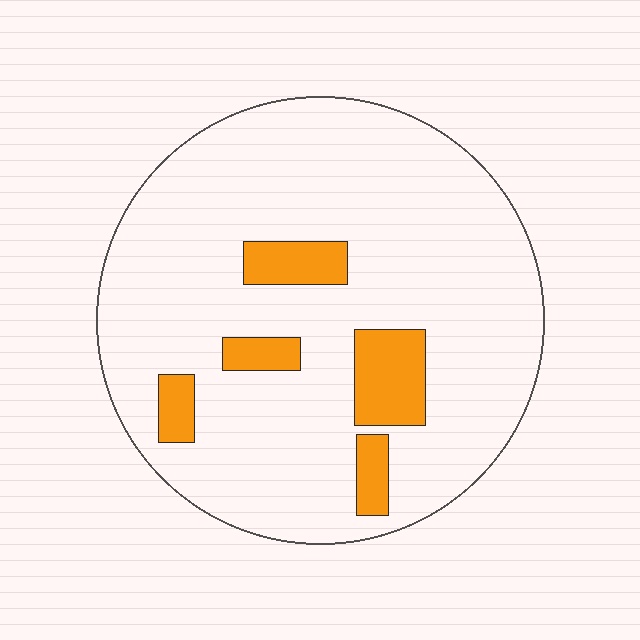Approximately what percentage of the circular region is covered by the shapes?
Approximately 10%.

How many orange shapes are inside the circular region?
5.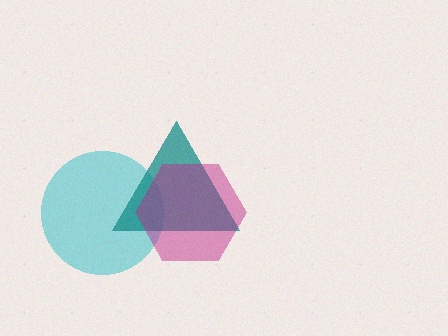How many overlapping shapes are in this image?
There are 3 overlapping shapes in the image.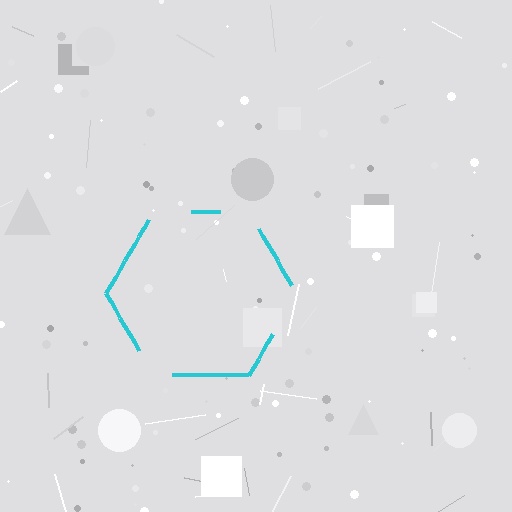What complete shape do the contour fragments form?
The contour fragments form a hexagon.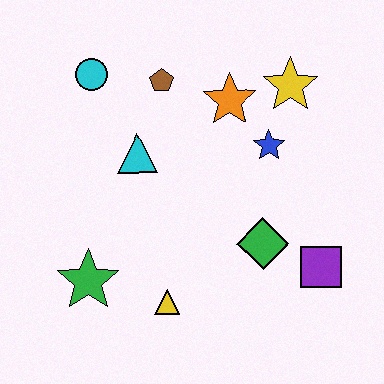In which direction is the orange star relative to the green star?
The orange star is above the green star.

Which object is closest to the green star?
The yellow triangle is closest to the green star.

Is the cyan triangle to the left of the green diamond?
Yes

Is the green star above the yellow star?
No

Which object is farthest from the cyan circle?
The purple square is farthest from the cyan circle.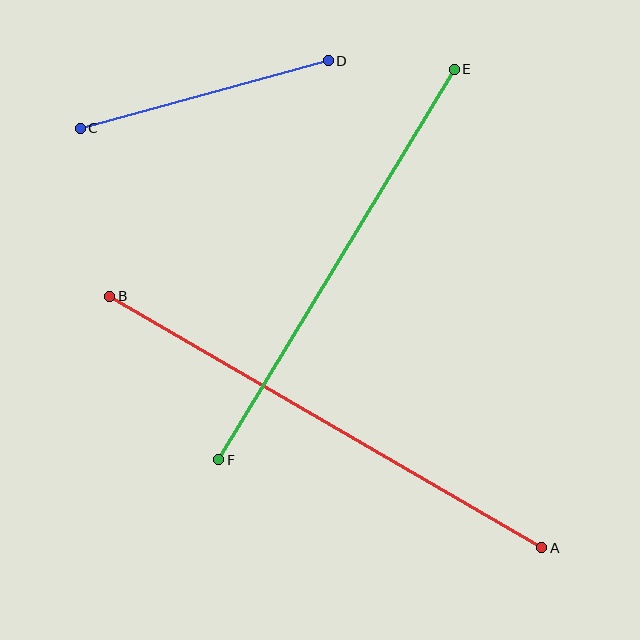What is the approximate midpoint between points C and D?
The midpoint is at approximately (204, 94) pixels.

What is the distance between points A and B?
The distance is approximately 500 pixels.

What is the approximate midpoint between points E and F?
The midpoint is at approximately (336, 264) pixels.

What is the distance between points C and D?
The distance is approximately 257 pixels.